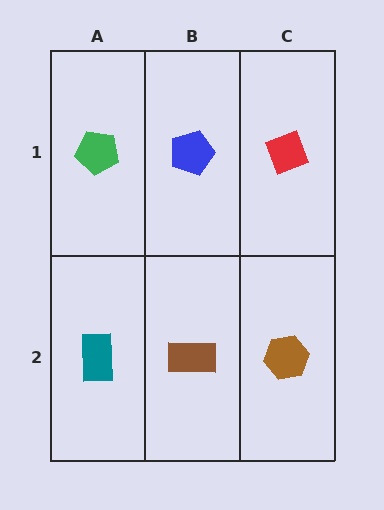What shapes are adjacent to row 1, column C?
A brown hexagon (row 2, column C), a blue pentagon (row 1, column B).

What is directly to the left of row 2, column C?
A brown rectangle.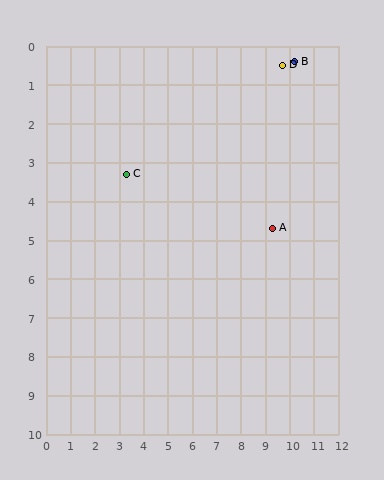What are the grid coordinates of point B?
Point B is at approximately (10.2, 0.4).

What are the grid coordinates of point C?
Point C is at approximately (3.3, 3.3).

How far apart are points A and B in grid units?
Points A and B are about 4.4 grid units apart.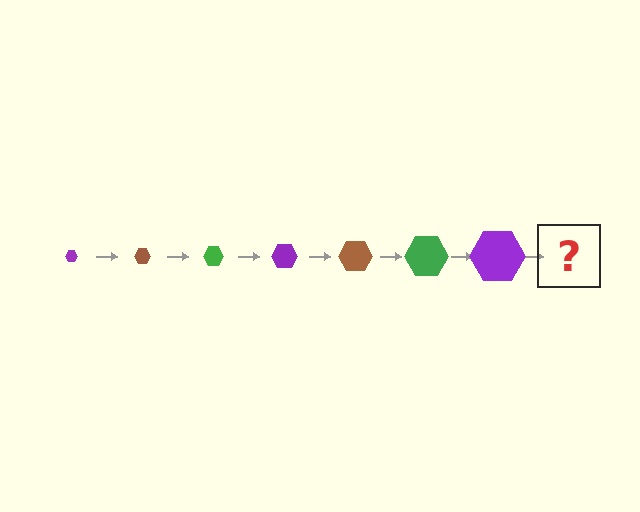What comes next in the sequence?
The next element should be a brown hexagon, larger than the previous one.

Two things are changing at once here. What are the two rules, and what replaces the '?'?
The two rules are that the hexagon grows larger each step and the color cycles through purple, brown, and green. The '?' should be a brown hexagon, larger than the previous one.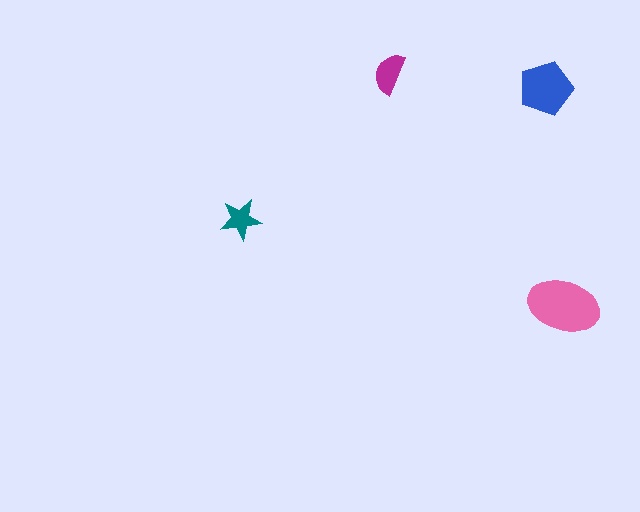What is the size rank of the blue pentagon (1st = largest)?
2nd.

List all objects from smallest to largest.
The teal star, the magenta semicircle, the blue pentagon, the pink ellipse.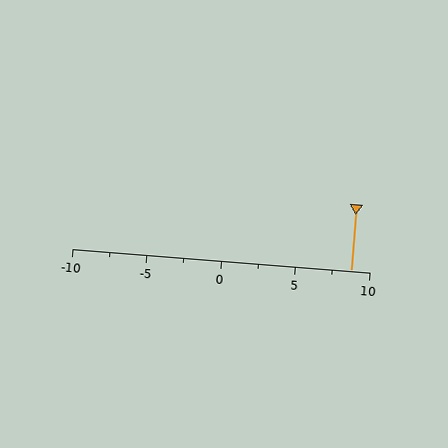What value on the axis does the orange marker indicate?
The marker indicates approximately 8.8.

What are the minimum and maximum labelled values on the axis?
The axis runs from -10 to 10.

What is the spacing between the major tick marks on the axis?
The major ticks are spaced 5 apart.